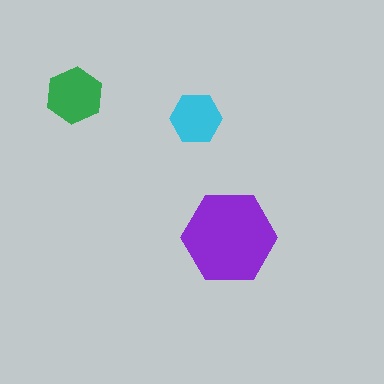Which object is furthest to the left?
The green hexagon is leftmost.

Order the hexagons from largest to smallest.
the purple one, the green one, the cyan one.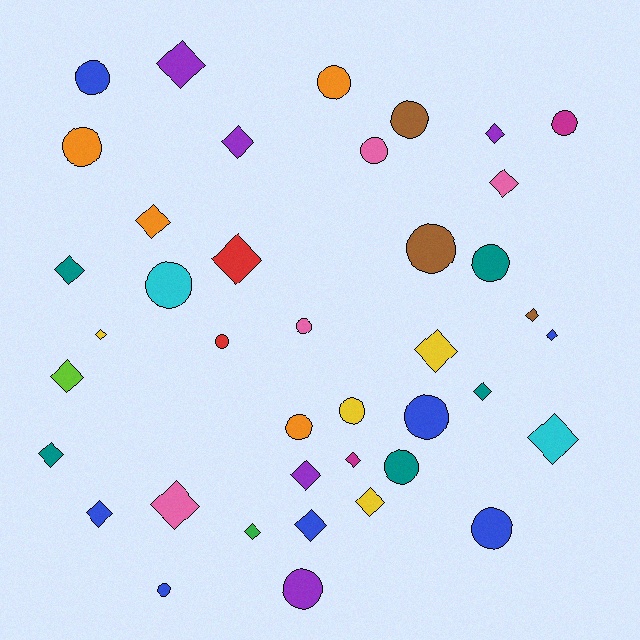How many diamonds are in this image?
There are 22 diamonds.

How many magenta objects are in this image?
There are 2 magenta objects.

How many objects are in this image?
There are 40 objects.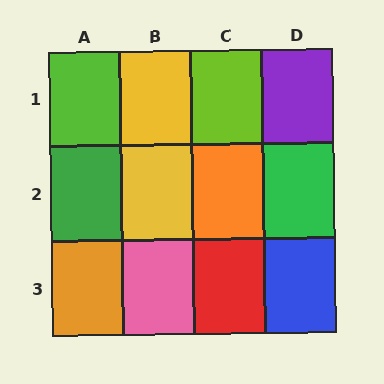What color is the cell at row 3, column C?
Red.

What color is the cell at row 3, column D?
Blue.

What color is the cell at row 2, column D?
Green.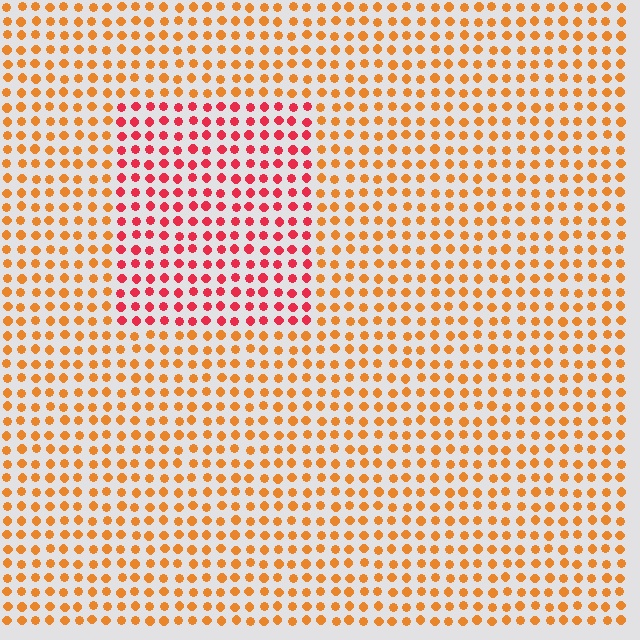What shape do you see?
I see a rectangle.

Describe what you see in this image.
The image is filled with small orange elements in a uniform arrangement. A rectangle-shaped region is visible where the elements are tinted to a slightly different hue, forming a subtle color boundary.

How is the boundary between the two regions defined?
The boundary is defined purely by a slight shift in hue (about 38 degrees). Spacing, size, and orientation are identical on both sides.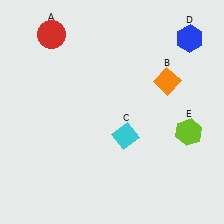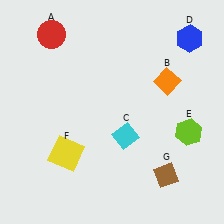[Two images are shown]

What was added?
A yellow square (F), a brown diamond (G) were added in Image 2.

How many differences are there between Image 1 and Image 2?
There are 2 differences between the two images.